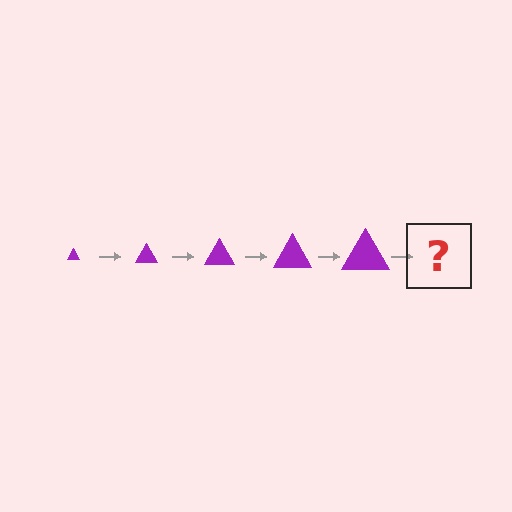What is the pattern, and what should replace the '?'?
The pattern is that the triangle gets progressively larger each step. The '?' should be a purple triangle, larger than the previous one.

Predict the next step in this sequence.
The next step is a purple triangle, larger than the previous one.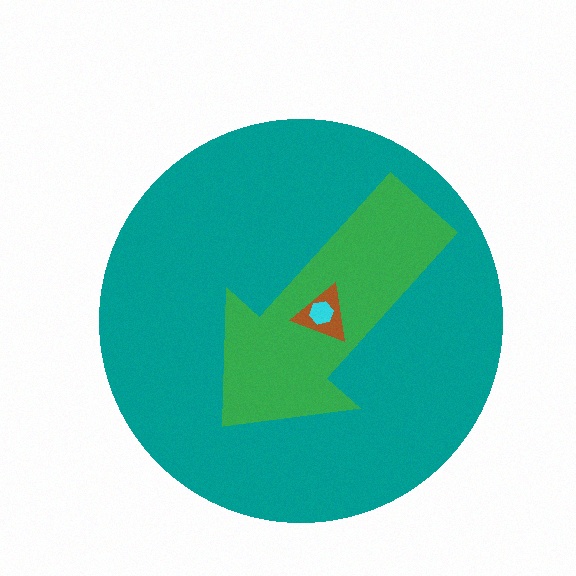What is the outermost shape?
The teal circle.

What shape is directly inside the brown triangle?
The cyan hexagon.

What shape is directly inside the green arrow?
The brown triangle.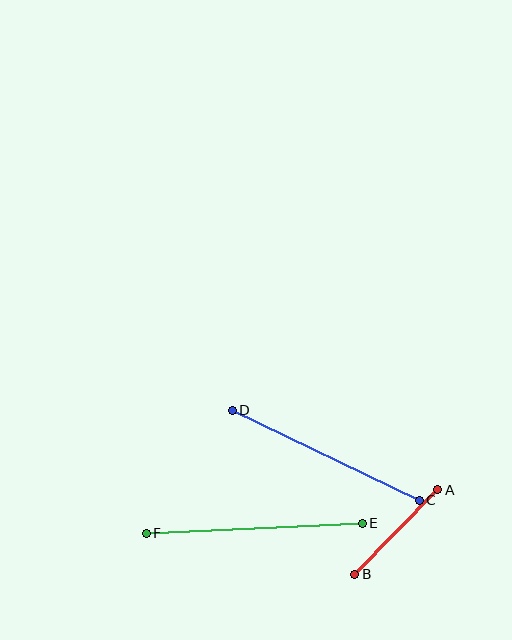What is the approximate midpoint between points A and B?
The midpoint is at approximately (396, 532) pixels.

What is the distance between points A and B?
The distance is approximately 118 pixels.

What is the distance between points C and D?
The distance is approximately 208 pixels.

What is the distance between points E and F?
The distance is approximately 216 pixels.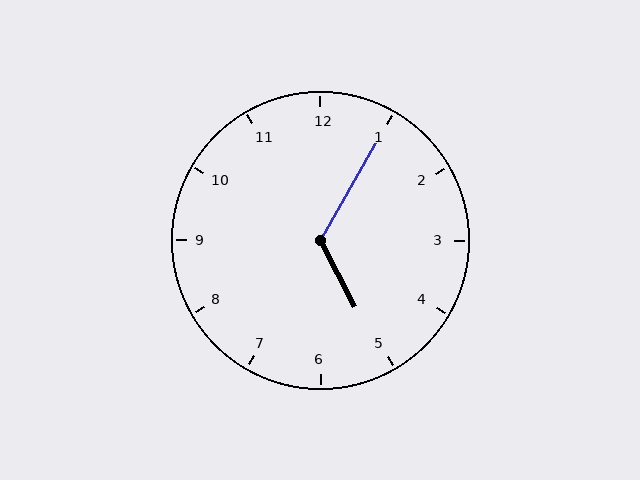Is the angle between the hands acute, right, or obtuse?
It is obtuse.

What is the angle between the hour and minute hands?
Approximately 122 degrees.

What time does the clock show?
5:05.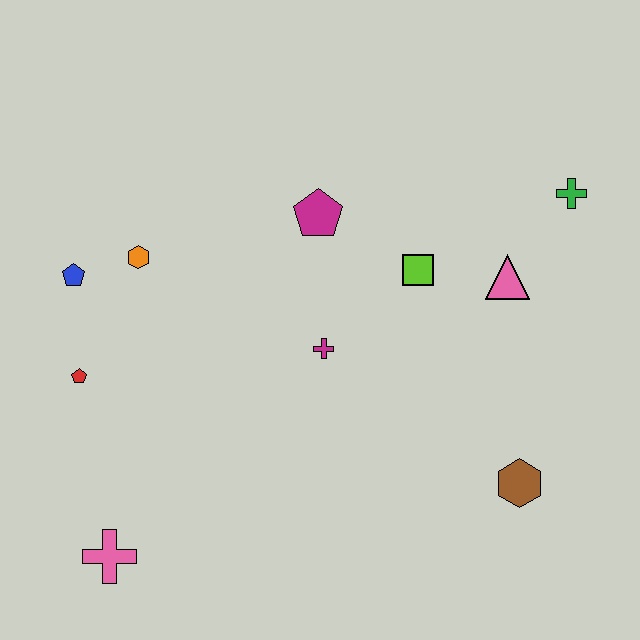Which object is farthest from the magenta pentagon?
The pink cross is farthest from the magenta pentagon.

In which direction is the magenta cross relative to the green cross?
The magenta cross is to the left of the green cross.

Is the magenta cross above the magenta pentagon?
No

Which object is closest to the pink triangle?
The lime square is closest to the pink triangle.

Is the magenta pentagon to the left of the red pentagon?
No